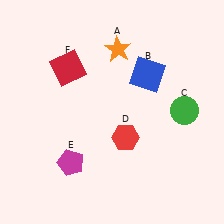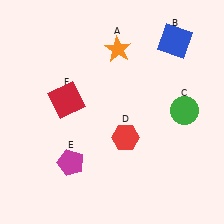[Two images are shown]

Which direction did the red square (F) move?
The red square (F) moved down.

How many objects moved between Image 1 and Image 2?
2 objects moved between the two images.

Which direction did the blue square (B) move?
The blue square (B) moved up.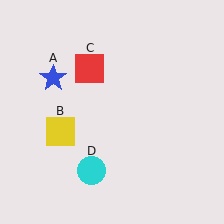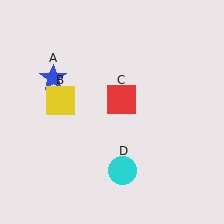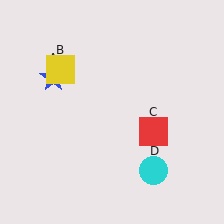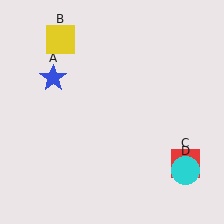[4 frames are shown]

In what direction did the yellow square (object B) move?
The yellow square (object B) moved up.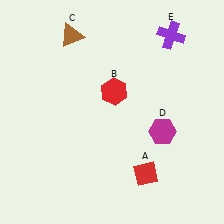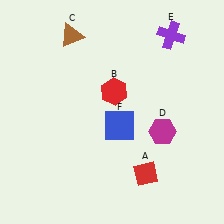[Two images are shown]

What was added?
A blue square (F) was added in Image 2.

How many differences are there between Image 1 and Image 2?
There is 1 difference between the two images.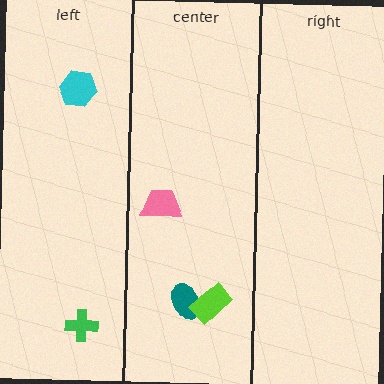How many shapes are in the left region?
2.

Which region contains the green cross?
The left region.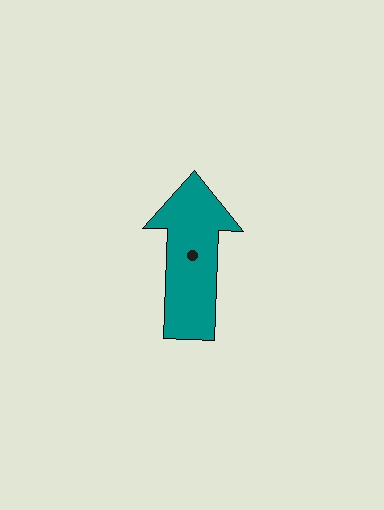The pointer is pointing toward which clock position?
Roughly 12 o'clock.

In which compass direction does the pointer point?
North.